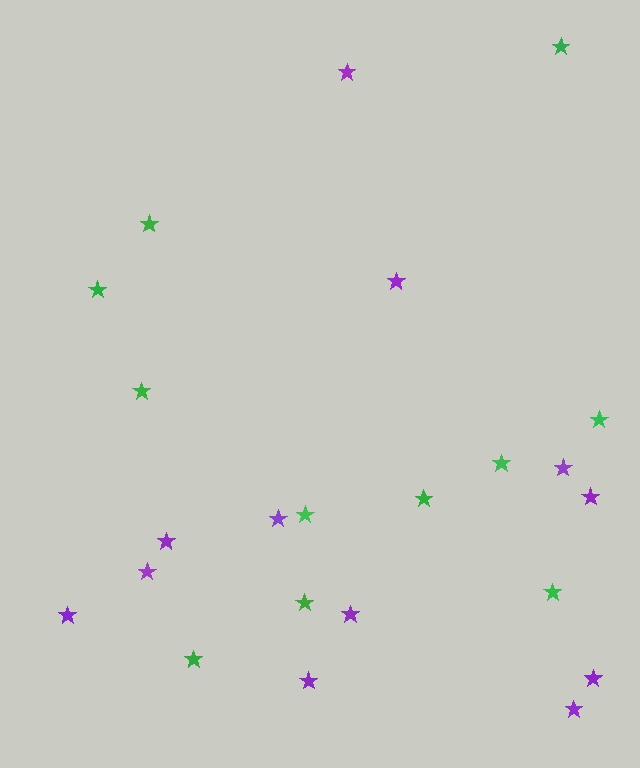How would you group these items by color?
There are 2 groups: one group of green stars (11) and one group of purple stars (12).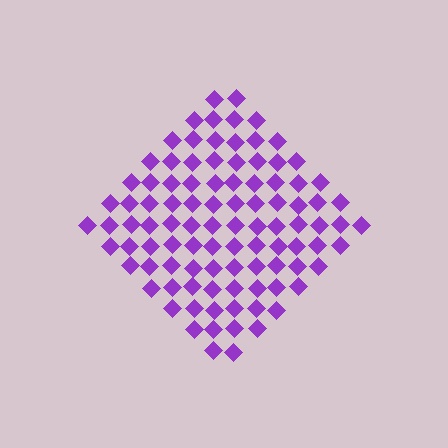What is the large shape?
The large shape is a diamond.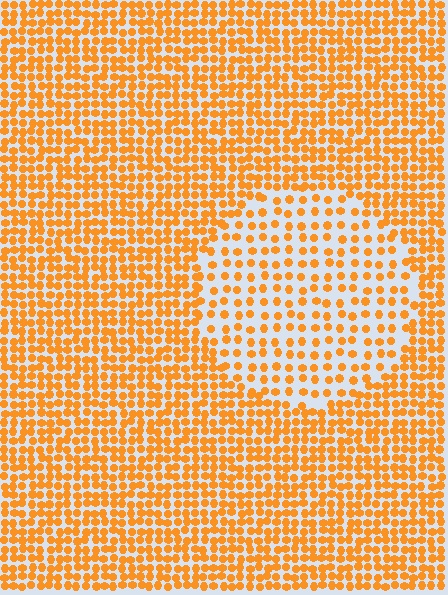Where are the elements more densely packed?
The elements are more densely packed outside the circle boundary.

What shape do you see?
I see a circle.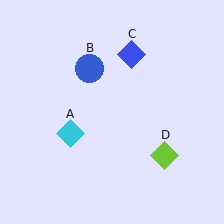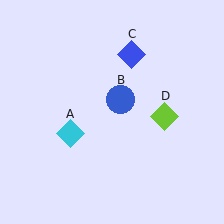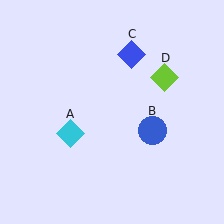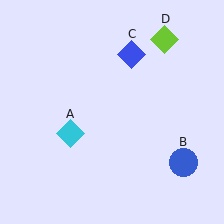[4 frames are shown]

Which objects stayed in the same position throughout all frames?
Cyan diamond (object A) and blue diamond (object C) remained stationary.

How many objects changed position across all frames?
2 objects changed position: blue circle (object B), lime diamond (object D).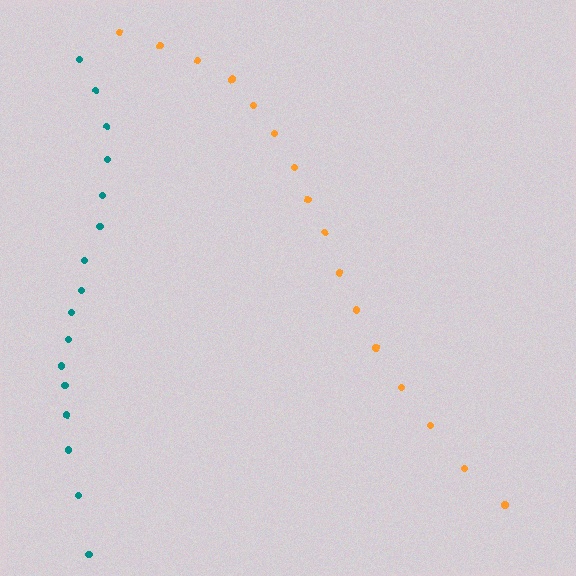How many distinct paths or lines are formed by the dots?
There are 2 distinct paths.